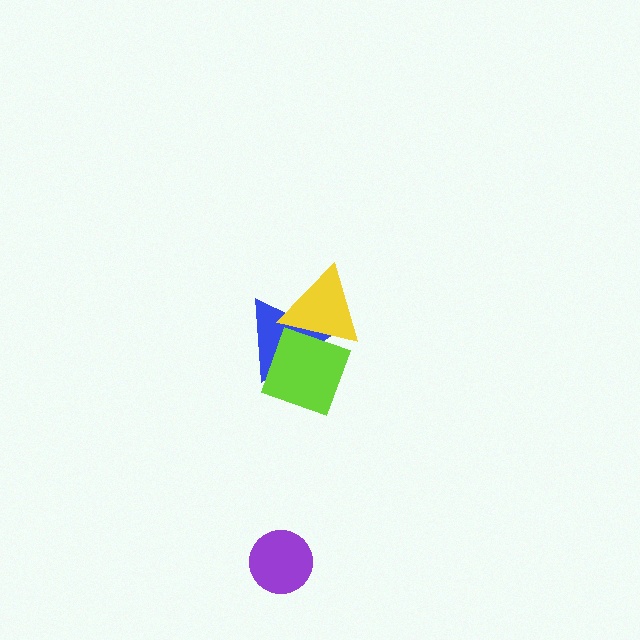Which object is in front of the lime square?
The yellow triangle is in front of the lime square.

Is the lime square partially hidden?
Yes, it is partially covered by another shape.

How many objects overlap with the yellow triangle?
2 objects overlap with the yellow triangle.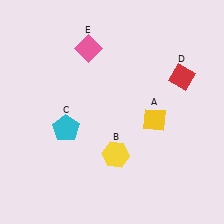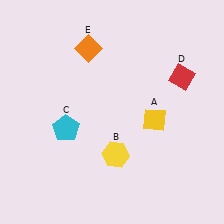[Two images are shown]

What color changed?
The diamond (E) changed from pink in Image 1 to orange in Image 2.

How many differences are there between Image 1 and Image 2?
There is 1 difference between the two images.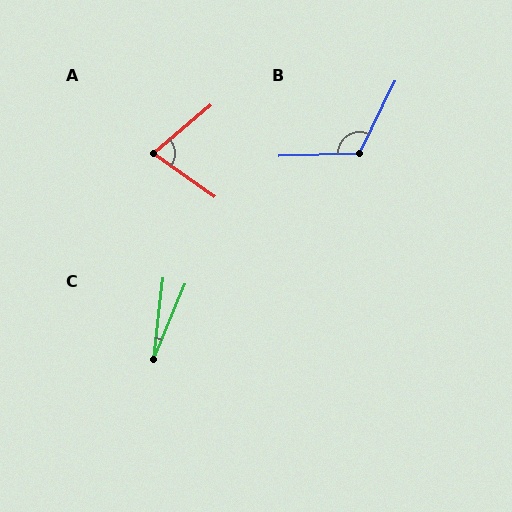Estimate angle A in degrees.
Approximately 76 degrees.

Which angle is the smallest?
C, at approximately 16 degrees.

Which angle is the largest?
B, at approximately 118 degrees.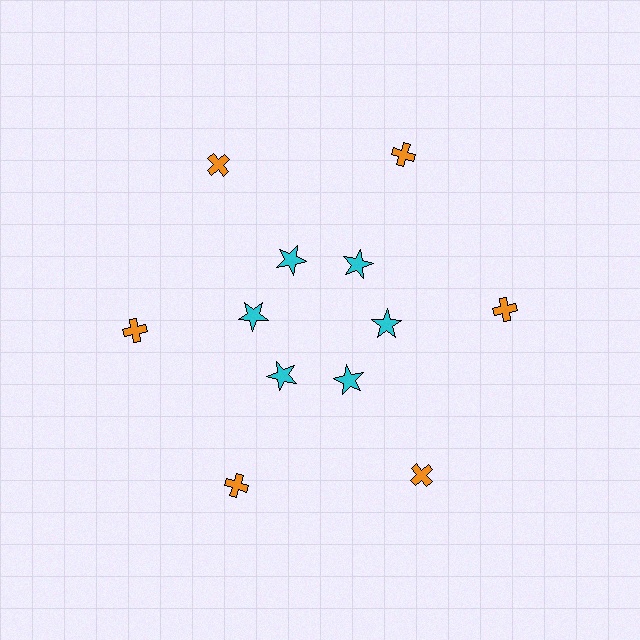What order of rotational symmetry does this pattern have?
This pattern has 6-fold rotational symmetry.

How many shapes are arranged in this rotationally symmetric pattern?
There are 12 shapes, arranged in 6 groups of 2.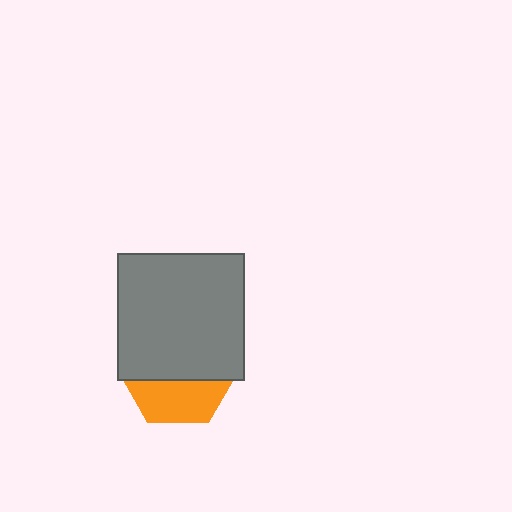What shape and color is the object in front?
The object in front is a gray square.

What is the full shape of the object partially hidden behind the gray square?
The partially hidden object is an orange hexagon.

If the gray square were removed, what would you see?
You would see the complete orange hexagon.